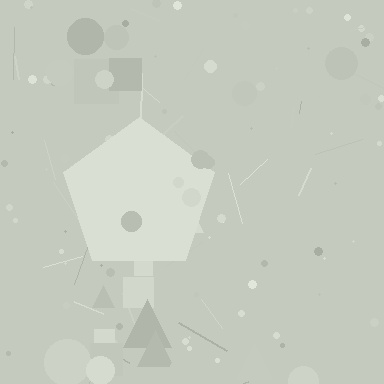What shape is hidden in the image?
A pentagon is hidden in the image.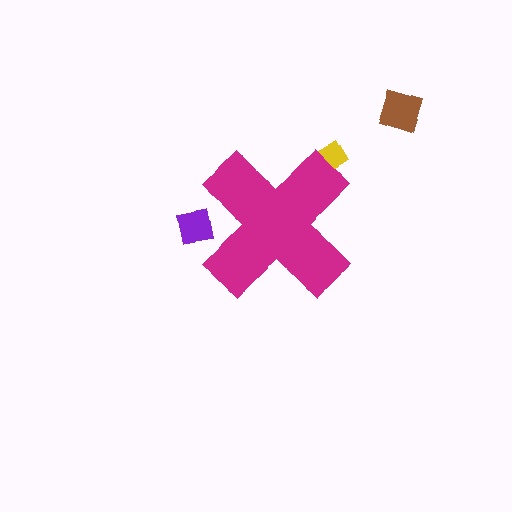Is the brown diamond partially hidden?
No, the brown diamond is fully visible.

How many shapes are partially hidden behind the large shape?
2 shapes are partially hidden.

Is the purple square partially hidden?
Yes, the purple square is partially hidden behind the magenta cross.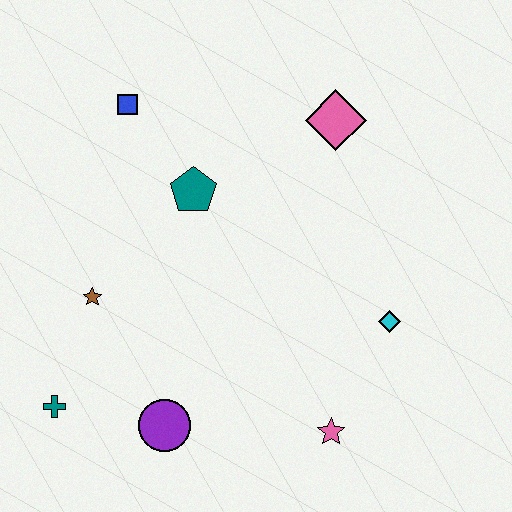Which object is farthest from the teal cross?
The pink diamond is farthest from the teal cross.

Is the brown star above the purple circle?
Yes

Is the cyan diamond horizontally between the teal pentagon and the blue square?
No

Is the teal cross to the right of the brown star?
No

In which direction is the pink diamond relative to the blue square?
The pink diamond is to the right of the blue square.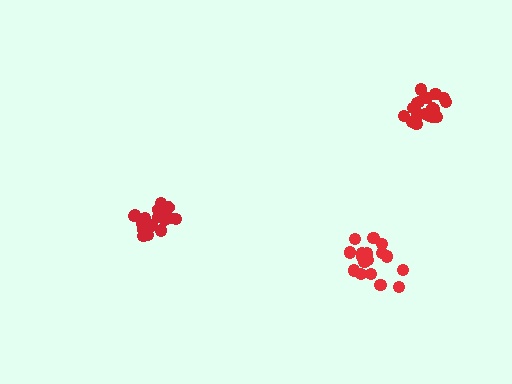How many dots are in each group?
Group 1: 19 dots, Group 2: 20 dots, Group 3: 18 dots (57 total).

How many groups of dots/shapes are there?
There are 3 groups.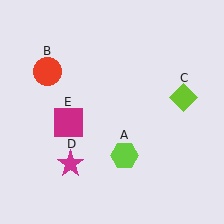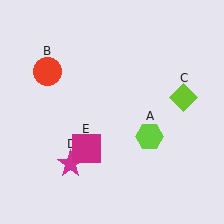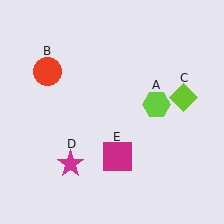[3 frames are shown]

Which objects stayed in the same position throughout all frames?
Red circle (object B) and lime diamond (object C) and magenta star (object D) remained stationary.